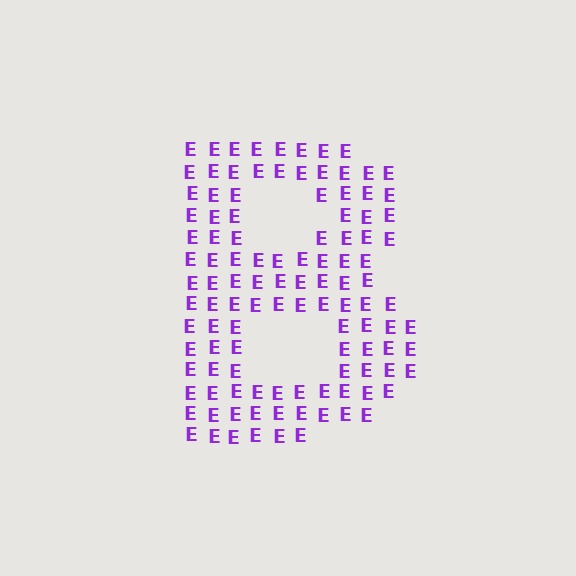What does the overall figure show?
The overall figure shows the letter B.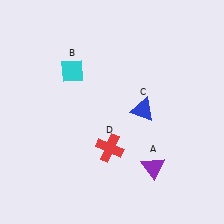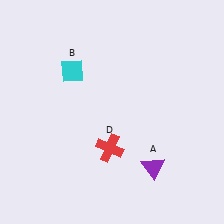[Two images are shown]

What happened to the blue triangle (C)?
The blue triangle (C) was removed in Image 2. It was in the top-right area of Image 1.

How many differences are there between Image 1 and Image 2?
There is 1 difference between the two images.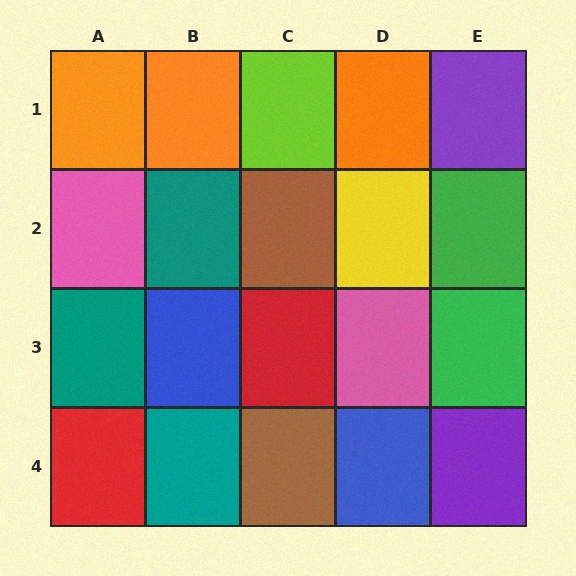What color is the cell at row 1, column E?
Purple.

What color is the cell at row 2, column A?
Pink.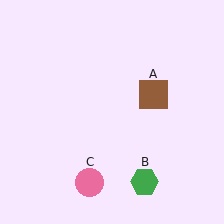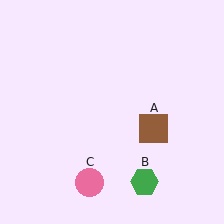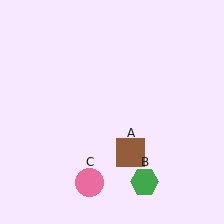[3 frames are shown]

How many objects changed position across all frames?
1 object changed position: brown square (object A).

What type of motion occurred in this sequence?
The brown square (object A) rotated clockwise around the center of the scene.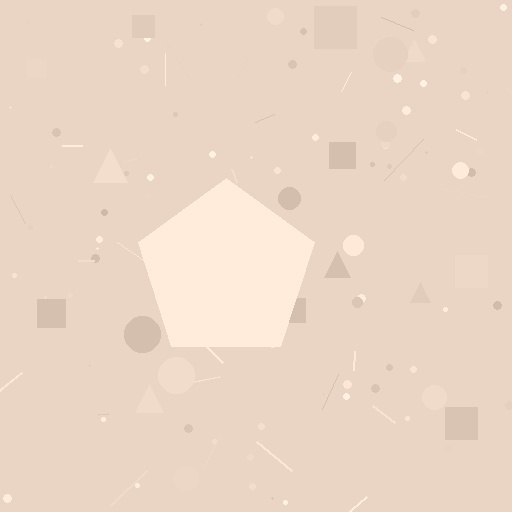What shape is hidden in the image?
A pentagon is hidden in the image.